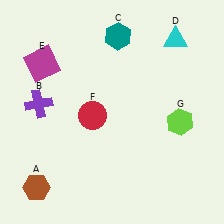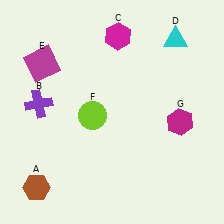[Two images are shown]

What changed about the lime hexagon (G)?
In Image 1, G is lime. In Image 2, it changed to magenta.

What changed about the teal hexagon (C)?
In Image 1, C is teal. In Image 2, it changed to magenta.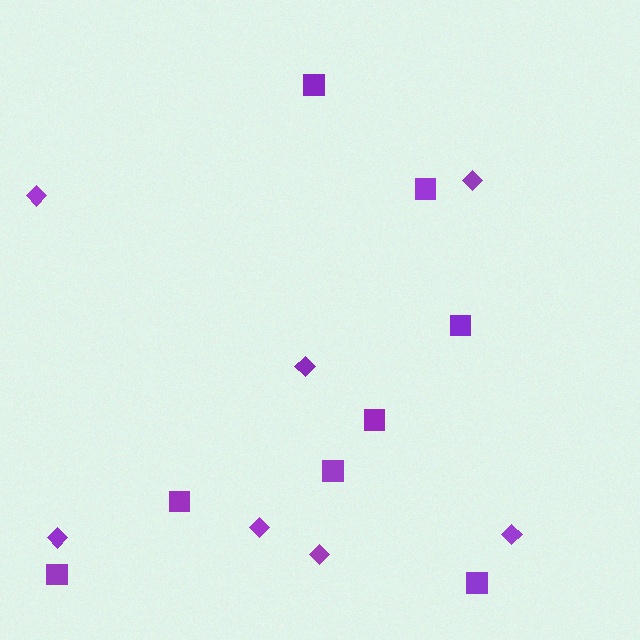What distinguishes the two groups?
There are 2 groups: one group of diamonds (7) and one group of squares (8).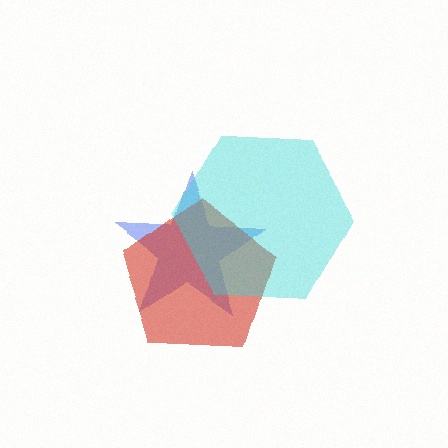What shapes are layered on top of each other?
The layered shapes are: a blue star, a red pentagon, a cyan hexagon.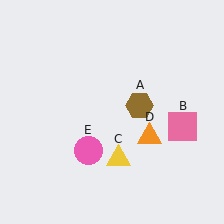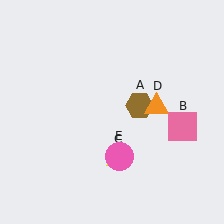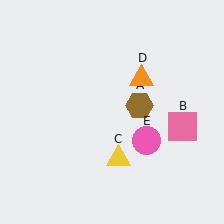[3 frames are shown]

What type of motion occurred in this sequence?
The orange triangle (object D), pink circle (object E) rotated counterclockwise around the center of the scene.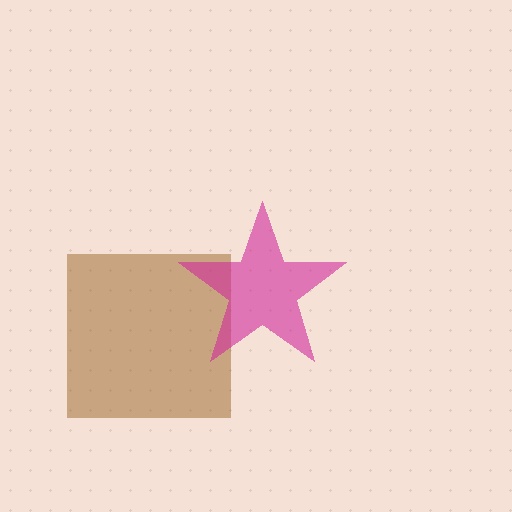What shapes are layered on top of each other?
The layered shapes are: a brown square, a magenta star.